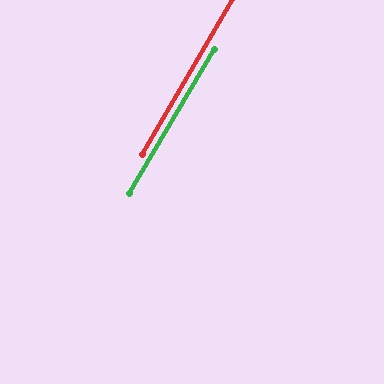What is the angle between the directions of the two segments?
Approximately 0 degrees.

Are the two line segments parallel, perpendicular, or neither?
Parallel — their directions differ by only 0.2°.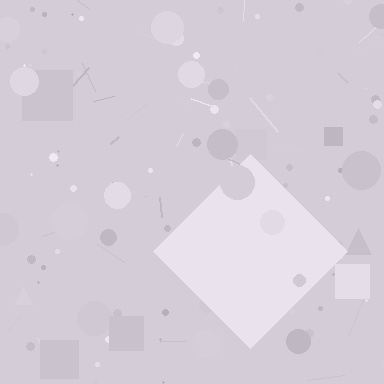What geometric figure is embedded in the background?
A diamond is embedded in the background.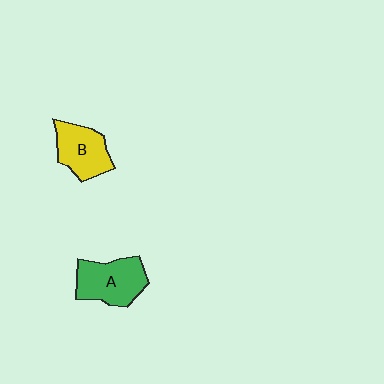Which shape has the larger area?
Shape A (green).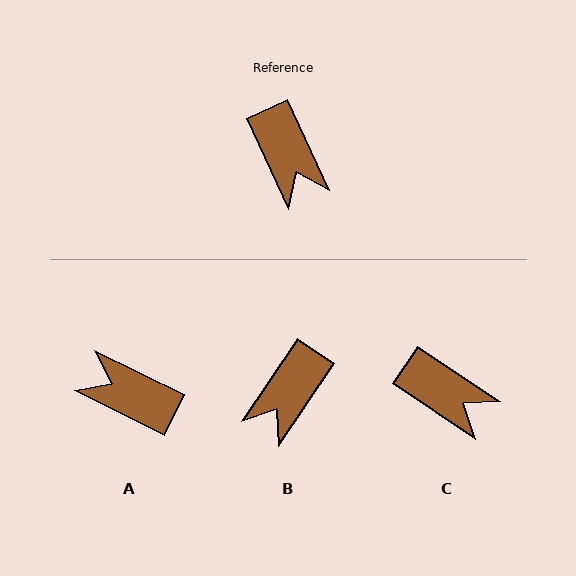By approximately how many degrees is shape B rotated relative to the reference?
Approximately 59 degrees clockwise.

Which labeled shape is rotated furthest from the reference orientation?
A, about 142 degrees away.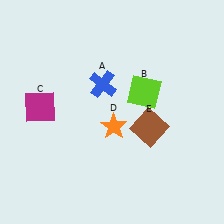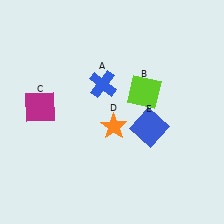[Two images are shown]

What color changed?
The square (E) changed from brown in Image 1 to blue in Image 2.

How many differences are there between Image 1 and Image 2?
There is 1 difference between the two images.